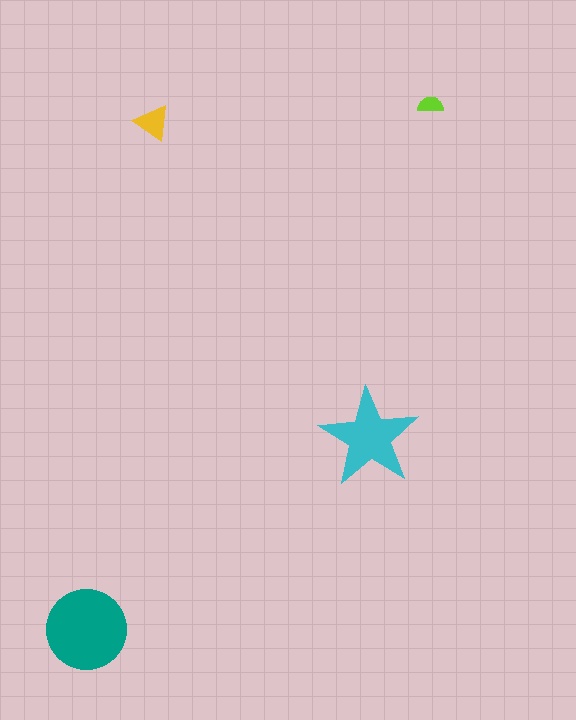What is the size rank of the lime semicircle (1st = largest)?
4th.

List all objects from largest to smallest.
The teal circle, the cyan star, the yellow triangle, the lime semicircle.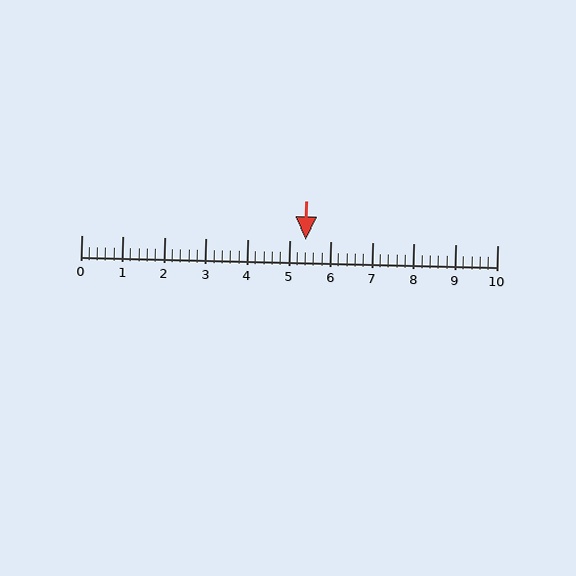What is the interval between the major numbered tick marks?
The major tick marks are spaced 1 units apart.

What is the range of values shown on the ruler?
The ruler shows values from 0 to 10.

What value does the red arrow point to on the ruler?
The red arrow points to approximately 5.4.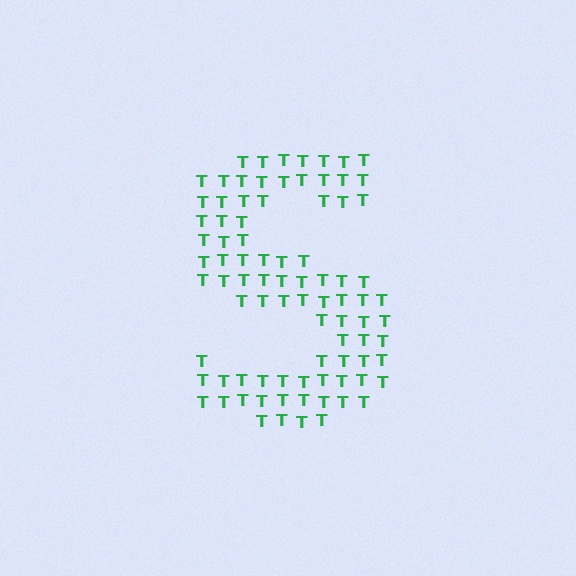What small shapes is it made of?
It is made of small letter T's.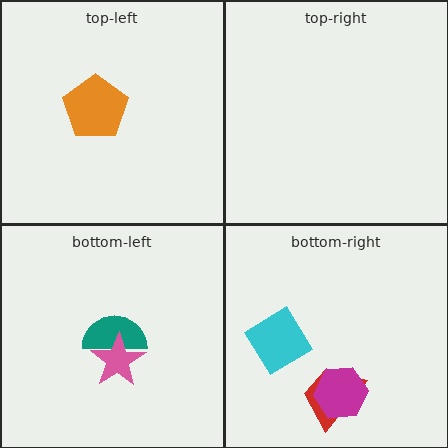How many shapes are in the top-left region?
1.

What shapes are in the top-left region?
The orange pentagon.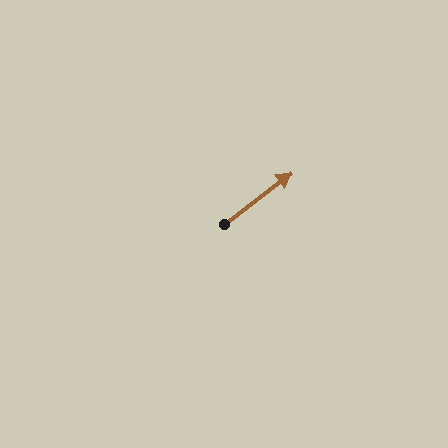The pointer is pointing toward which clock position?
Roughly 2 o'clock.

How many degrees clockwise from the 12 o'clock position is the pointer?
Approximately 52 degrees.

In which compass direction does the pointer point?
Northeast.